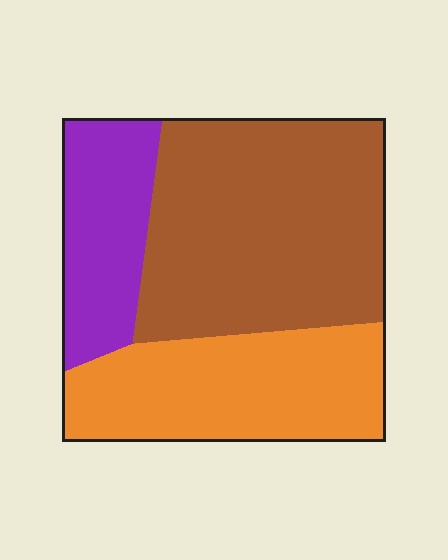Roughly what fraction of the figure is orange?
Orange covers roughly 30% of the figure.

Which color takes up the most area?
Brown, at roughly 50%.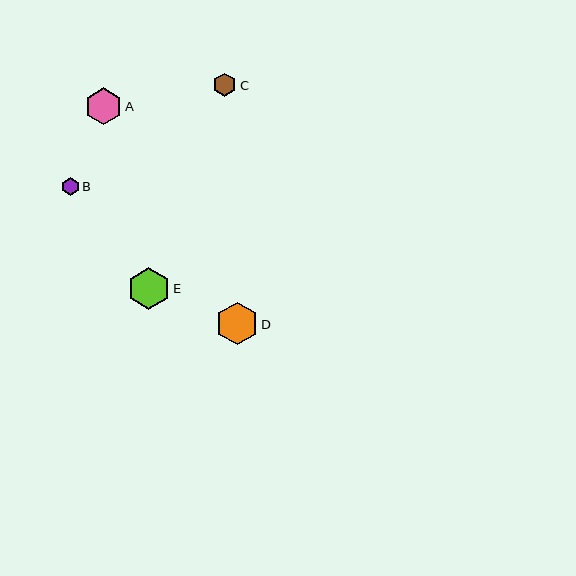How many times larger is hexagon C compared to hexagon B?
Hexagon C is approximately 1.3 times the size of hexagon B.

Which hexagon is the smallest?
Hexagon B is the smallest with a size of approximately 17 pixels.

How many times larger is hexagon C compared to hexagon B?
Hexagon C is approximately 1.3 times the size of hexagon B.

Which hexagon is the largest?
Hexagon D is the largest with a size of approximately 43 pixels.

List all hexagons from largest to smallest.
From largest to smallest: D, E, A, C, B.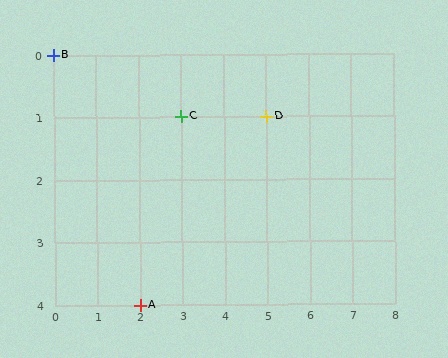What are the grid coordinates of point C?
Point C is at grid coordinates (3, 1).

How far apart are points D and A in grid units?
Points D and A are 3 columns and 3 rows apart (about 4.2 grid units diagonally).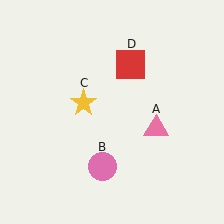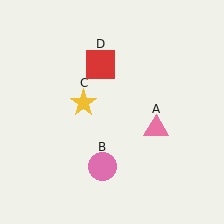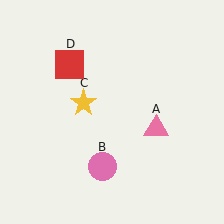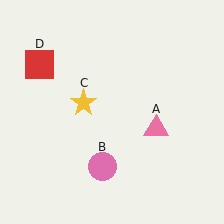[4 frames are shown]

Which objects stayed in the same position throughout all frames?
Pink triangle (object A) and pink circle (object B) and yellow star (object C) remained stationary.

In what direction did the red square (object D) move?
The red square (object D) moved left.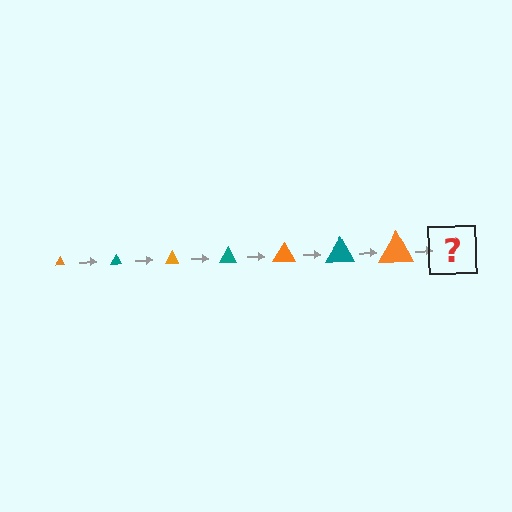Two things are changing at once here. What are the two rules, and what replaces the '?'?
The two rules are that the triangle grows larger each step and the color cycles through orange and teal. The '?' should be a teal triangle, larger than the previous one.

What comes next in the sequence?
The next element should be a teal triangle, larger than the previous one.